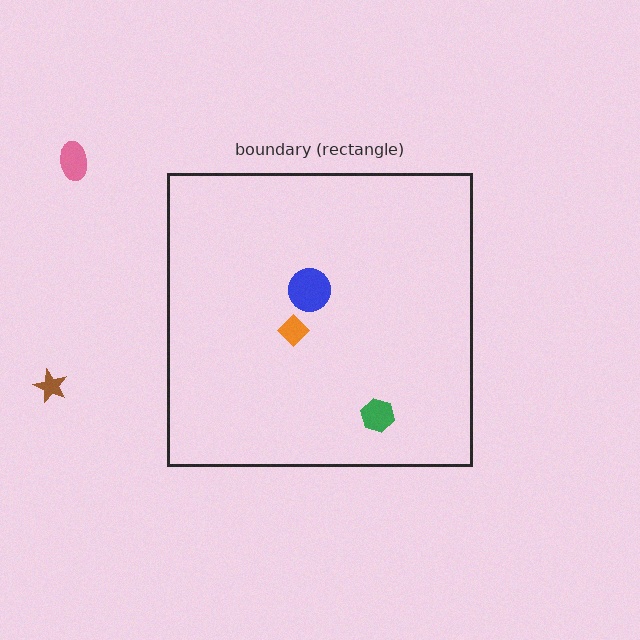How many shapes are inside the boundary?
3 inside, 2 outside.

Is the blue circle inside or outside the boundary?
Inside.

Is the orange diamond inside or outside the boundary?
Inside.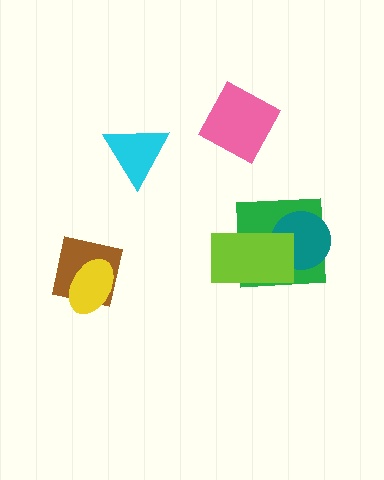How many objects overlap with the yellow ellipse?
1 object overlaps with the yellow ellipse.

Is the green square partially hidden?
Yes, it is partially covered by another shape.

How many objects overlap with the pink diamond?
0 objects overlap with the pink diamond.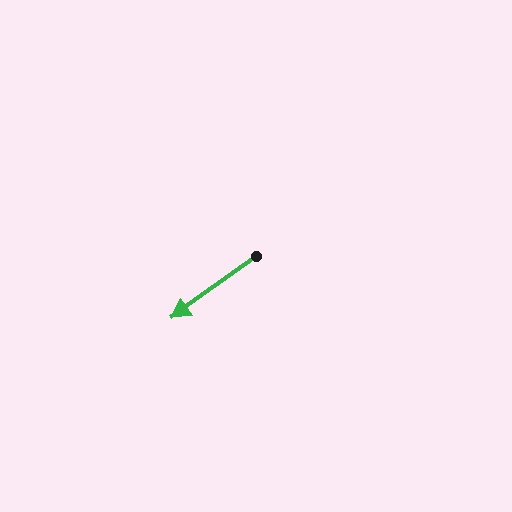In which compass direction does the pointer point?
Southwest.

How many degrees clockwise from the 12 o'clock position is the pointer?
Approximately 234 degrees.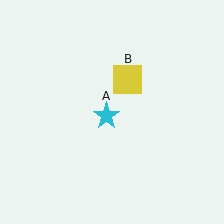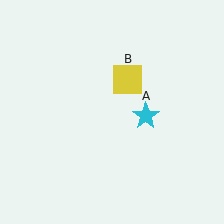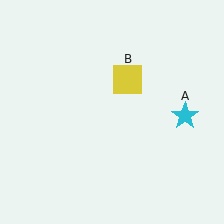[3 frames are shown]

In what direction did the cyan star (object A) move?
The cyan star (object A) moved right.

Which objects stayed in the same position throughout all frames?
Yellow square (object B) remained stationary.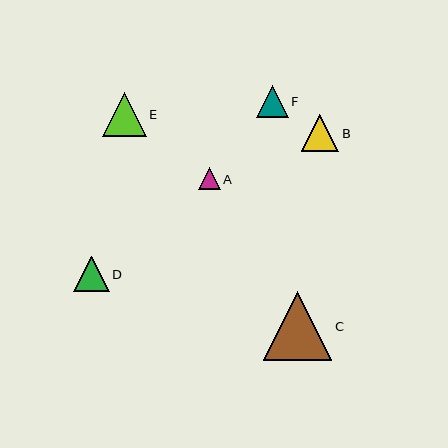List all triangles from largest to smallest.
From largest to smallest: C, E, B, D, F, A.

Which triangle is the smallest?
Triangle A is the smallest with a size of approximately 22 pixels.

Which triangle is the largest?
Triangle C is the largest with a size of approximately 68 pixels.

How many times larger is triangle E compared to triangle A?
Triangle E is approximately 2.0 times the size of triangle A.